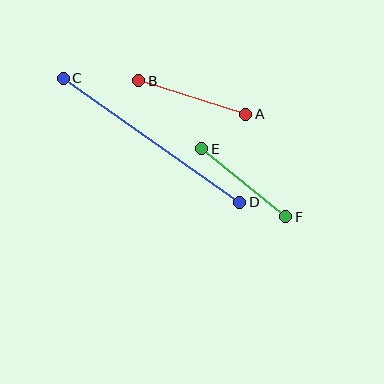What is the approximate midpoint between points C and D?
The midpoint is at approximately (151, 140) pixels.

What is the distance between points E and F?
The distance is approximately 108 pixels.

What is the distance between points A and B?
The distance is approximately 112 pixels.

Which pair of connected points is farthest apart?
Points C and D are farthest apart.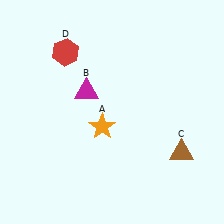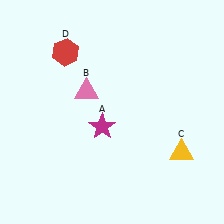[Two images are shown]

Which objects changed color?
A changed from orange to magenta. B changed from magenta to pink. C changed from brown to yellow.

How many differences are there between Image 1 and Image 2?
There are 3 differences between the two images.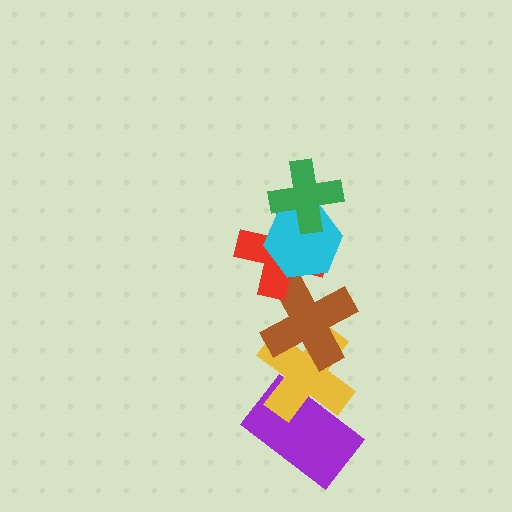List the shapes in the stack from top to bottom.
From top to bottom: the green cross, the cyan hexagon, the red cross, the brown cross, the yellow cross, the purple rectangle.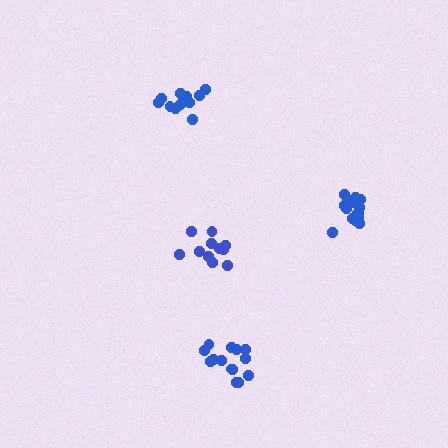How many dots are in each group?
Group 1: 11 dots, Group 2: 14 dots, Group 3: 16 dots, Group 4: 11 dots (52 total).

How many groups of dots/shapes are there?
There are 4 groups.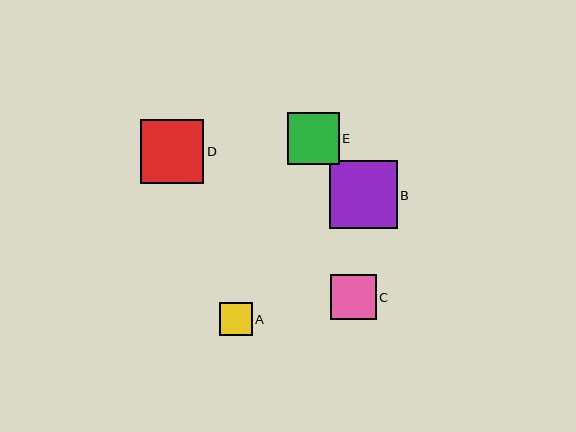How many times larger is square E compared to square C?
Square E is approximately 1.2 times the size of square C.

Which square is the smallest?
Square A is the smallest with a size of approximately 33 pixels.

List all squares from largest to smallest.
From largest to smallest: B, D, E, C, A.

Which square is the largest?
Square B is the largest with a size of approximately 68 pixels.